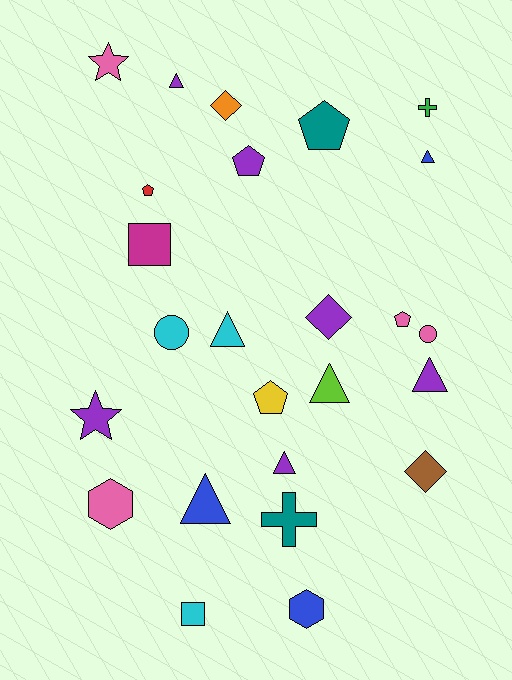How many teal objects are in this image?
There are 2 teal objects.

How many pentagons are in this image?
There are 5 pentagons.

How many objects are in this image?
There are 25 objects.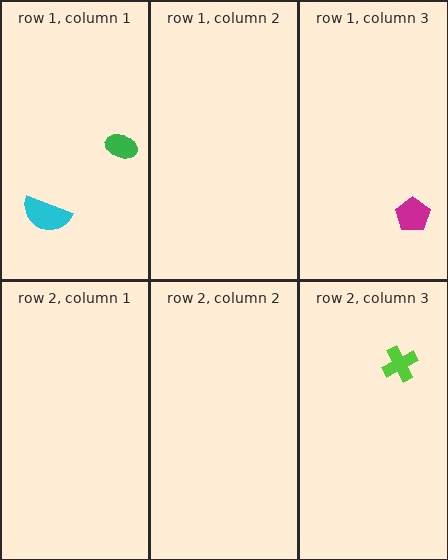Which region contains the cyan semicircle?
The row 1, column 1 region.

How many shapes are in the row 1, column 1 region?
2.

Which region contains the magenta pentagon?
The row 1, column 3 region.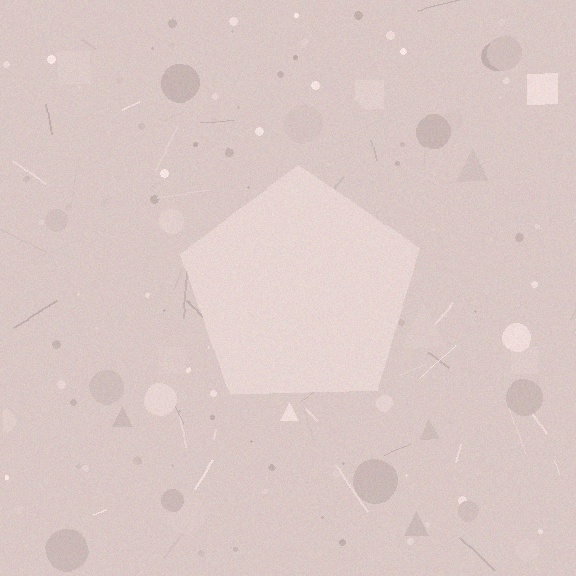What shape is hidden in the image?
A pentagon is hidden in the image.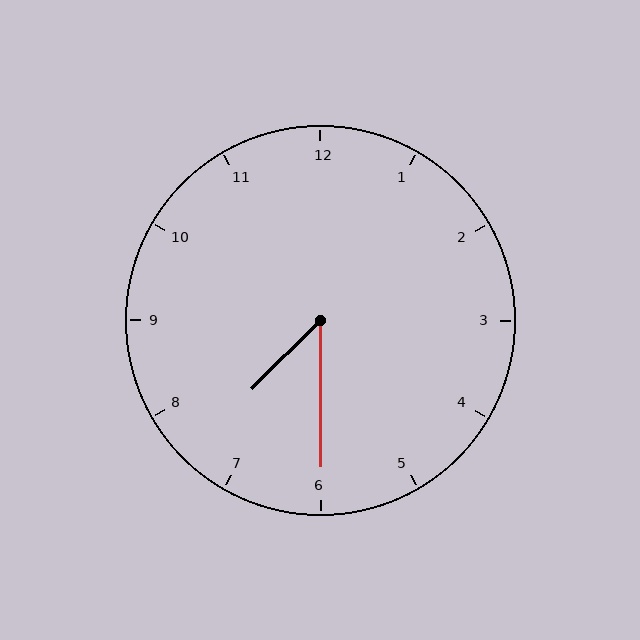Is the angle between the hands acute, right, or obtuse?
It is acute.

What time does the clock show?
7:30.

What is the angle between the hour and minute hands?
Approximately 45 degrees.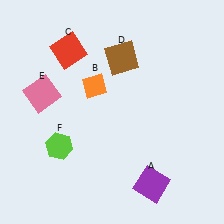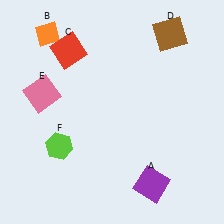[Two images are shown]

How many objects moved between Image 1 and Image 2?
2 objects moved between the two images.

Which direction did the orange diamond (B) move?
The orange diamond (B) moved up.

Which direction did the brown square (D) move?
The brown square (D) moved right.